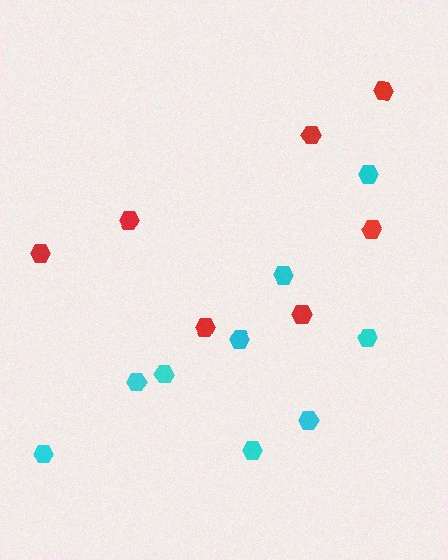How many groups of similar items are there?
There are 2 groups: one group of red hexagons (7) and one group of cyan hexagons (9).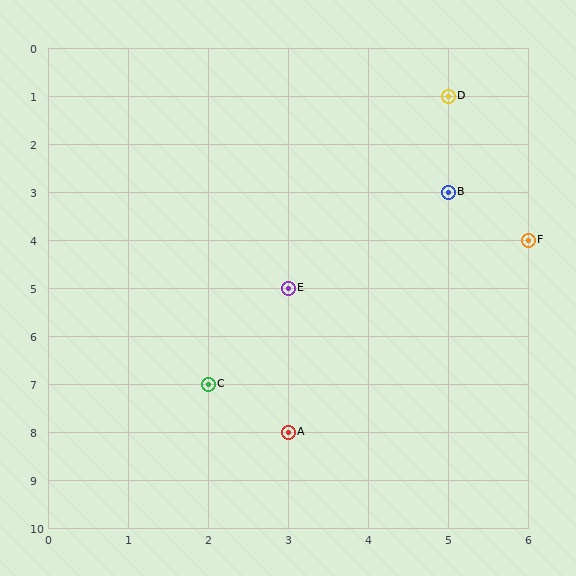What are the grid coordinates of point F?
Point F is at grid coordinates (6, 4).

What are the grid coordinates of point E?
Point E is at grid coordinates (3, 5).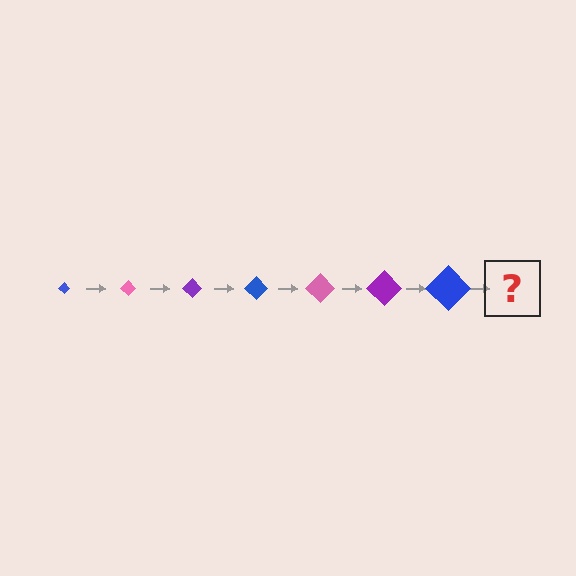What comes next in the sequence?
The next element should be a pink diamond, larger than the previous one.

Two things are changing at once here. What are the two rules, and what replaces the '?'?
The two rules are that the diamond grows larger each step and the color cycles through blue, pink, and purple. The '?' should be a pink diamond, larger than the previous one.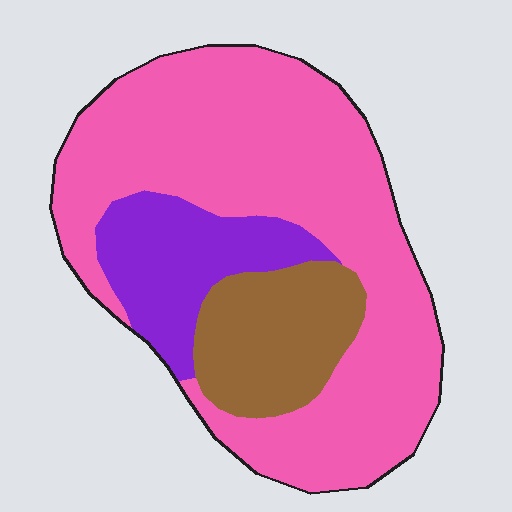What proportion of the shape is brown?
Brown covers roughly 15% of the shape.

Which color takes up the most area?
Pink, at roughly 65%.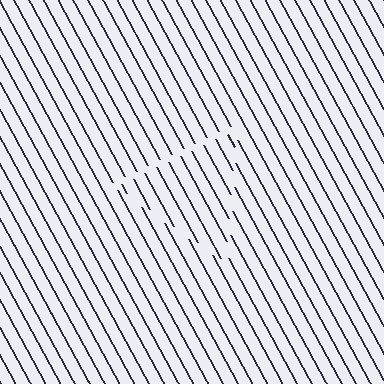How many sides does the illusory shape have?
3 sides — the line-ends trace a triangle.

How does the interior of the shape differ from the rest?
The interior of the shape contains the same grating, shifted by half a period — the contour is defined by the phase discontinuity where line-ends from the inner and outer gratings abut.